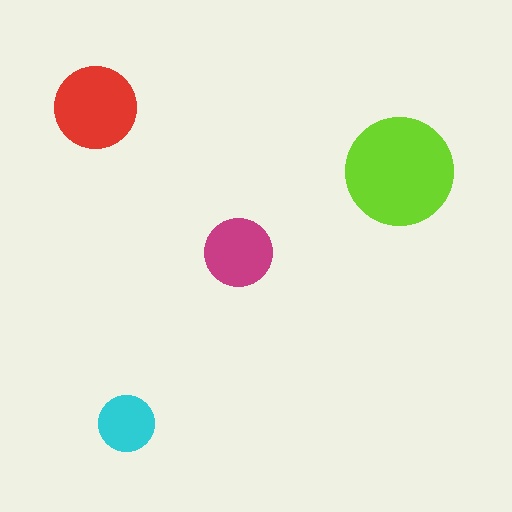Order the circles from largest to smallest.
the lime one, the red one, the magenta one, the cyan one.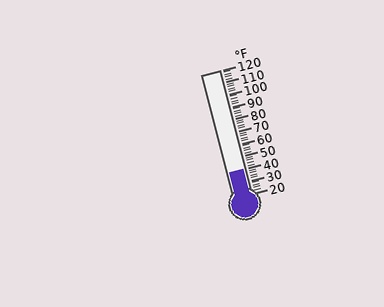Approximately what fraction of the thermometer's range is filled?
The thermometer is filled to approximately 20% of its range.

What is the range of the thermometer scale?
The thermometer scale ranges from 20°F to 120°F.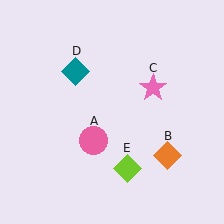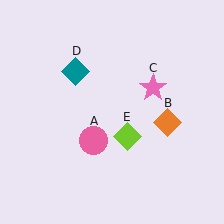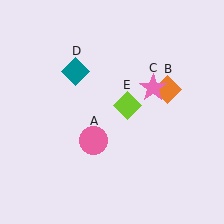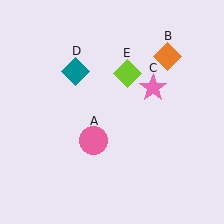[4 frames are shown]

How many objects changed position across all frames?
2 objects changed position: orange diamond (object B), lime diamond (object E).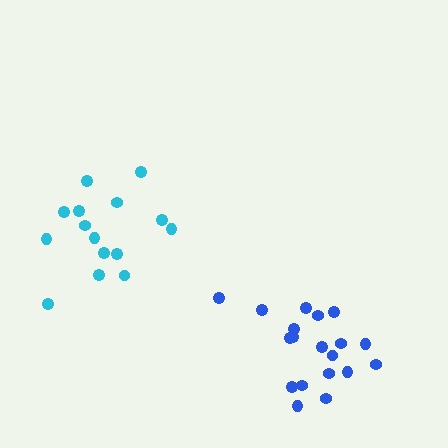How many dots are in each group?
Group 1: 15 dots, Group 2: 19 dots (34 total).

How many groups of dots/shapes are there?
There are 2 groups.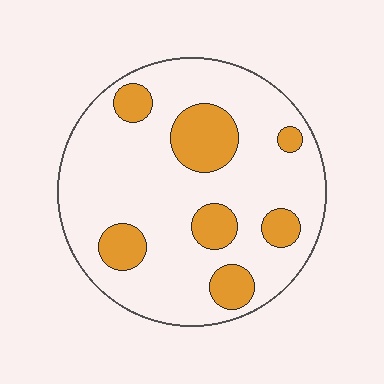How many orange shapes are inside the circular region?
7.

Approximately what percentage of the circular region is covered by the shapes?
Approximately 20%.